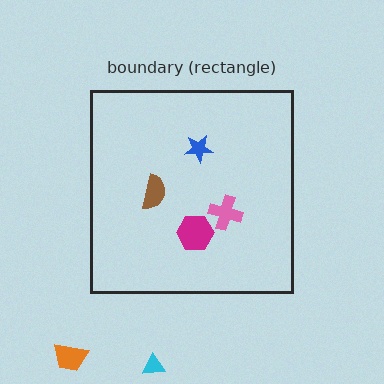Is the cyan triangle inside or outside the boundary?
Outside.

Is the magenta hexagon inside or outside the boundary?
Inside.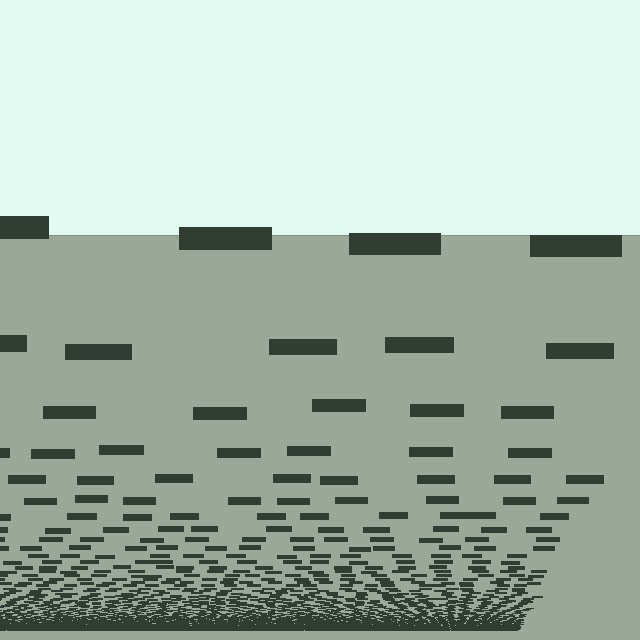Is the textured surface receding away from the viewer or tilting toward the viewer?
The surface appears to tilt toward the viewer. Texture elements get larger and sparser toward the top.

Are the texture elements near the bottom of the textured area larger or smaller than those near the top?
Smaller. The gradient is inverted — elements near the bottom are smaller and denser.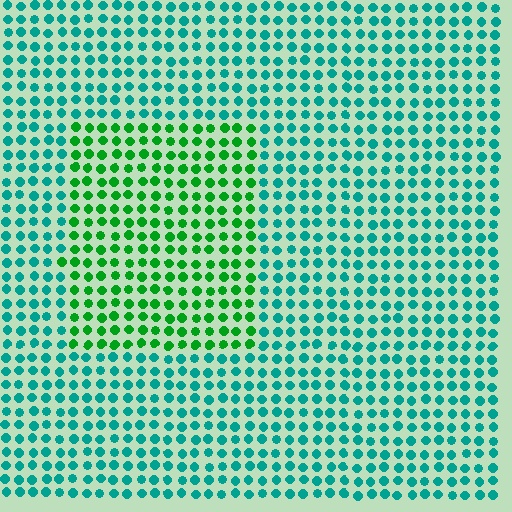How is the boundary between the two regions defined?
The boundary is defined purely by a slight shift in hue (about 45 degrees). Spacing, size, and orientation are identical on both sides.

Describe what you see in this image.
The image is filled with small teal elements in a uniform arrangement. A rectangle-shaped region is visible where the elements are tinted to a slightly different hue, forming a subtle color boundary.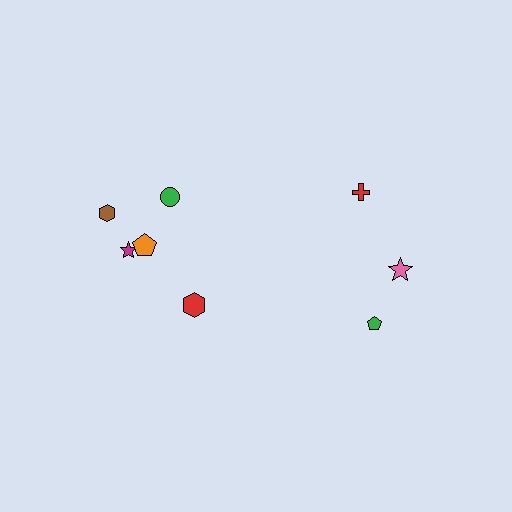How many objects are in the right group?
There are 3 objects.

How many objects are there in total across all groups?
There are 8 objects.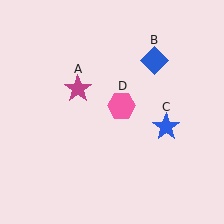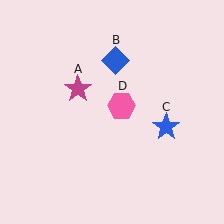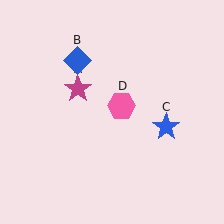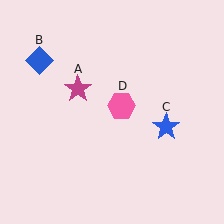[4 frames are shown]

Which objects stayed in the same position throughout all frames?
Magenta star (object A) and blue star (object C) and pink hexagon (object D) remained stationary.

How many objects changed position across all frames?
1 object changed position: blue diamond (object B).